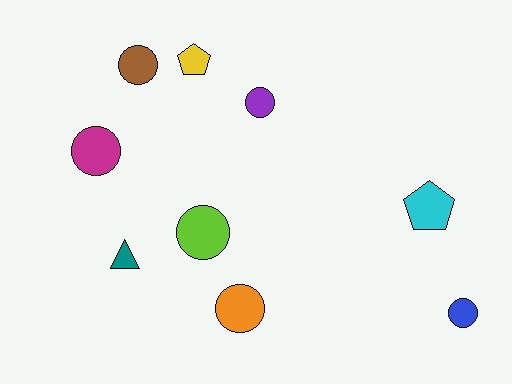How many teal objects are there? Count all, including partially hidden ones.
There is 1 teal object.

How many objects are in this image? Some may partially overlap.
There are 9 objects.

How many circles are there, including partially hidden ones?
There are 6 circles.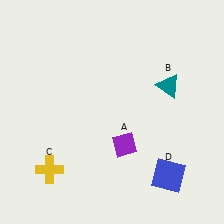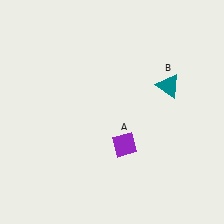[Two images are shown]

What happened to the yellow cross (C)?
The yellow cross (C) was removed in Image 2. It was in the bottom-left area of Image 1.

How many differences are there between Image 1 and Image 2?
There are 2 differences between the two images.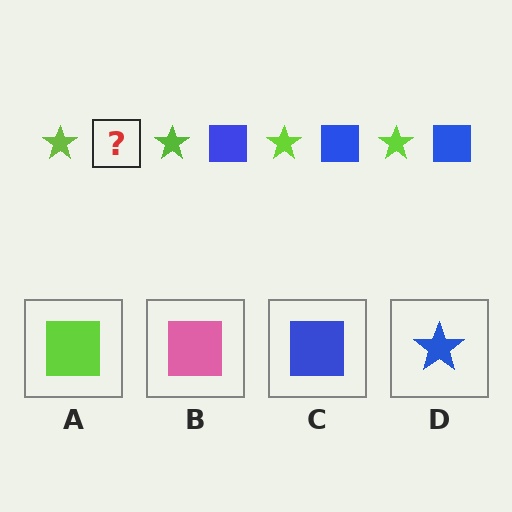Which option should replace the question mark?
Option C.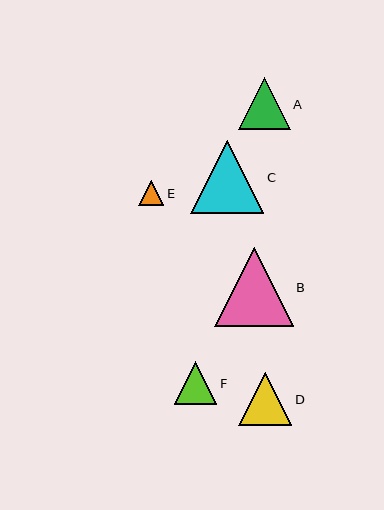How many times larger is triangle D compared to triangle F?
Triangle D is approximately 1.3 times the size of triangle F.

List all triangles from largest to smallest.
From largest to smallest: B, C, D, A, F, E.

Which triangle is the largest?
Triangle B is the largest with a size of approximately 79 pixels.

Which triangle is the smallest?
Triangle E is the smallest with a size of approximately 25 pixels.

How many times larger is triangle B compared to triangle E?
Triangle B is approximately 3.1 times the size of triangle E.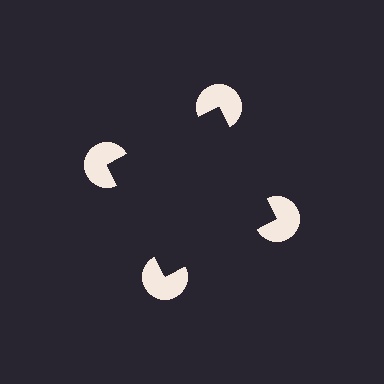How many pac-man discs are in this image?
There are 4 — one at each vertex of the illusory square.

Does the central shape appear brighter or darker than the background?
It typically appears slightly darker than the background, even though no actual brightness change is drawn.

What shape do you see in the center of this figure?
An illusory square — its edges are inferred from the aligned wedge cuts in the pac-man discs, not physically drawn.